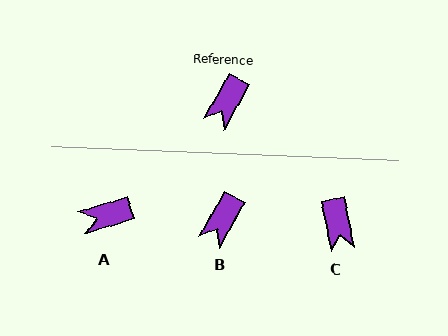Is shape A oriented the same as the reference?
No, it is off by about 44 degrees.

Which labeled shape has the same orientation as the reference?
B.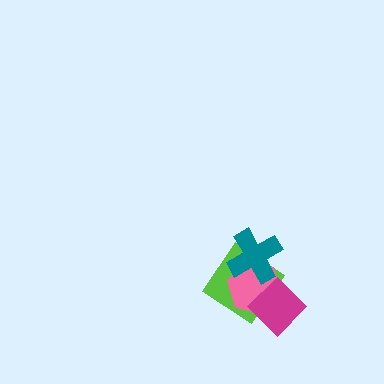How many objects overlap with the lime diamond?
3 objects overlap with the lime diamond.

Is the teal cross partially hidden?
No, no other shape covers it.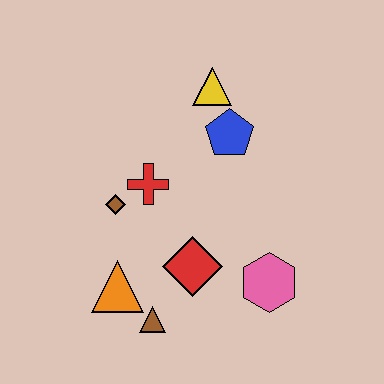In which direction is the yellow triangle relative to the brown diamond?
The yellow triangle is above the brown diamond.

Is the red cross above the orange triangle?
Yes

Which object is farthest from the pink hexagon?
The yellow triangle is farthest from the pink hexagon.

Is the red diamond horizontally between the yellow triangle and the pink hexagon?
No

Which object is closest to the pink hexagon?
The red diamond is closest to the pink hexagon.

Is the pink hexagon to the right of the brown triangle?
Yes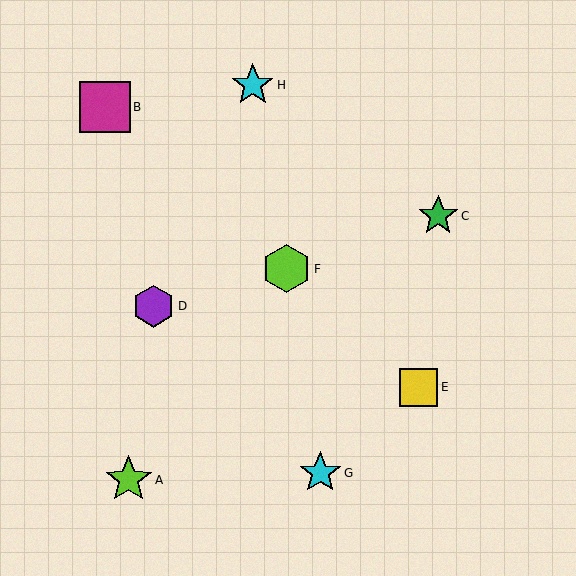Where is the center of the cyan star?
The center of the cyan star is at (253, 85).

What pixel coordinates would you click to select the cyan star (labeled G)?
Click at (320, 473) to select the cyan star G.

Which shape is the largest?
The magenta square (labeled B) is the largest.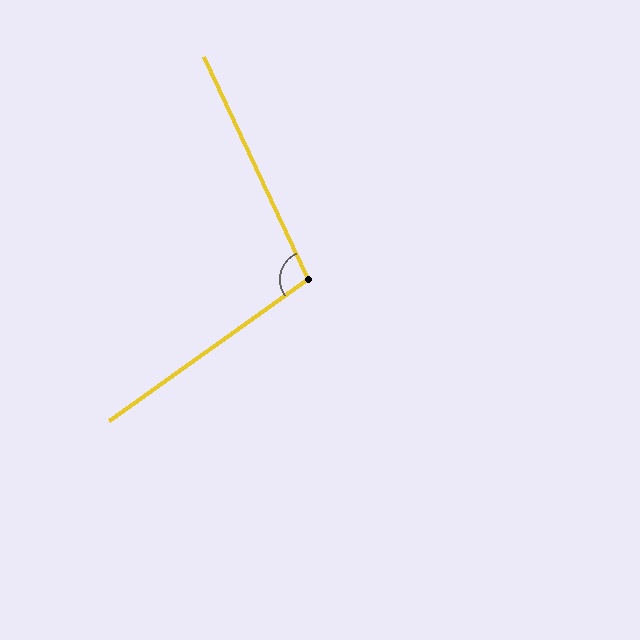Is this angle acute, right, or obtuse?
It is obtuse.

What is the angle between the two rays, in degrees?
Approximately 101 degrees.